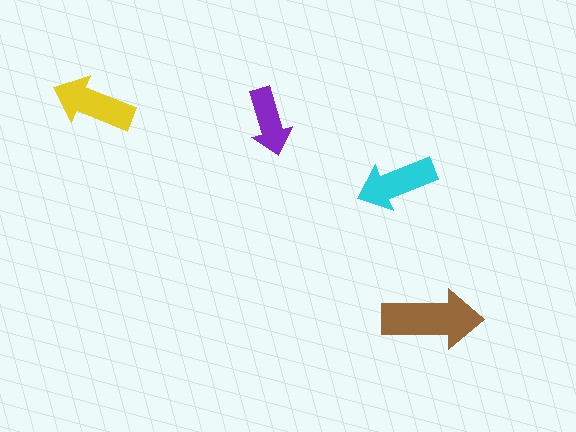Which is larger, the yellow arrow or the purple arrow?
The yellow one.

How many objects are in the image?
There are 4 objects in the image.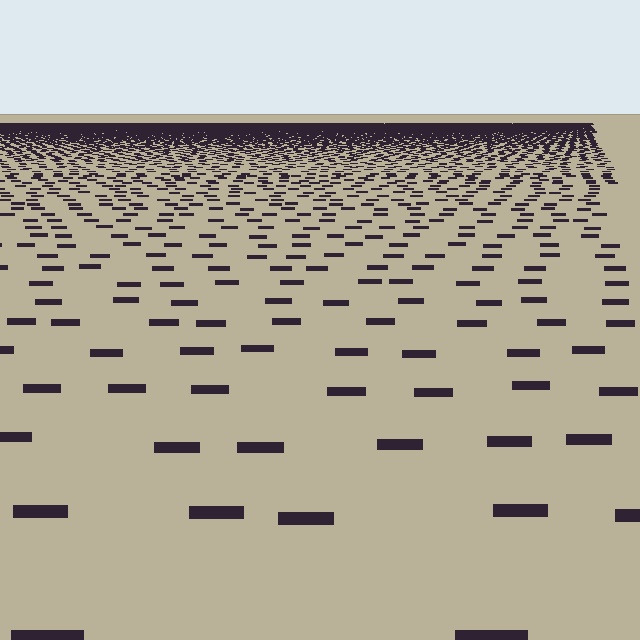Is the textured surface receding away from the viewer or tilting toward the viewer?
The surface is receding away from the viewer. Texture elements get smaller and denser toward the top.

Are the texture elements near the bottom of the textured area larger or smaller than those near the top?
Larger. Near the bottom, elements are closer to the viewer and appear at a bigger on-screen size.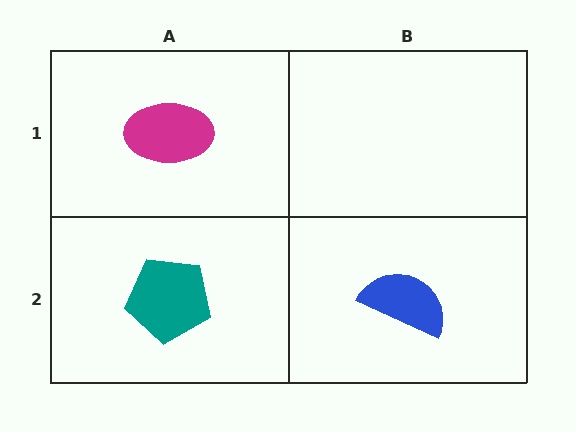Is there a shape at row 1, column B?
No, that cell is empty.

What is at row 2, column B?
A blue semicircle.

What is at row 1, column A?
A magenta ellipse.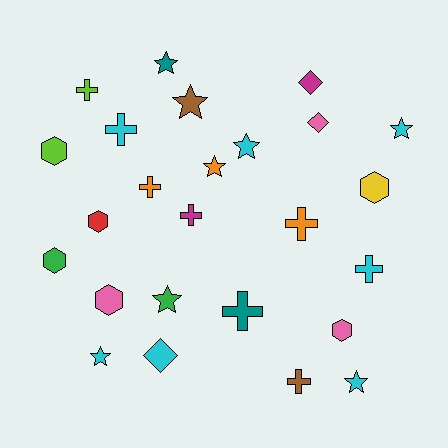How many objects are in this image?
There are 25 objects.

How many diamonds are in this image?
There are 3 diamonds.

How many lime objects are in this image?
There are 2 lime objects.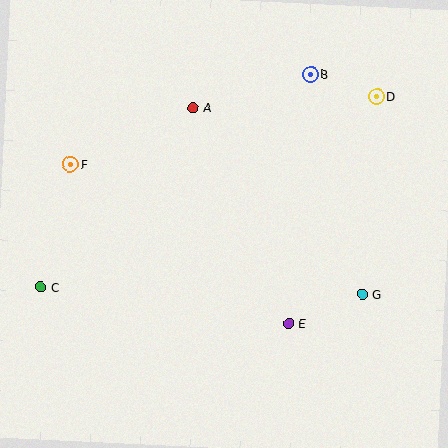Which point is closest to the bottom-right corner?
Point G is closest to the bottom-right corner.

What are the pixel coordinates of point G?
Point G is at (362, 295).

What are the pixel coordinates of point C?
Point C is at (41, 287).